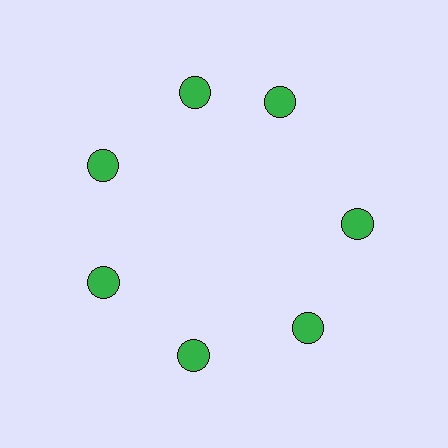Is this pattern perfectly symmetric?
No. The 7 green circles are arranged in a ring, but one element near the 1 o'clock position is rotated out of alignment along the ring, breaking the 7-fold rotational symmetry.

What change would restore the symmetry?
The symmetry would be restored by rotating it back into even spacing with its neighbors so that all 7 circles sit at equal angles and equal distance from the center.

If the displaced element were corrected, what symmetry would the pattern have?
It would have 7-fold rotational symmetry — the pattern would map onto itself every 51 degrees.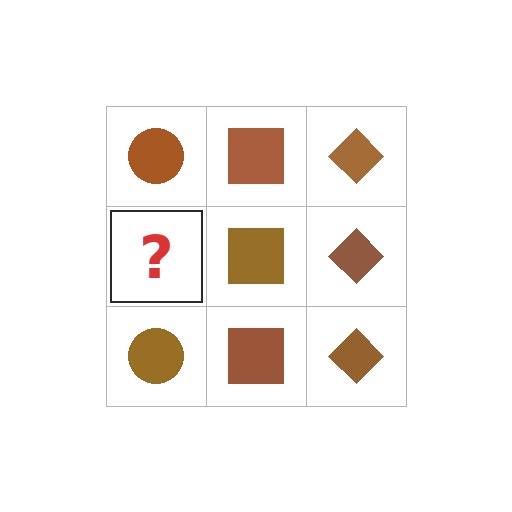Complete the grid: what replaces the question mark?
The question mark should be replaced with a brown circle.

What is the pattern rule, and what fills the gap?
The rule is that each column has a consistent shape. The gap should be filled with a brown circle.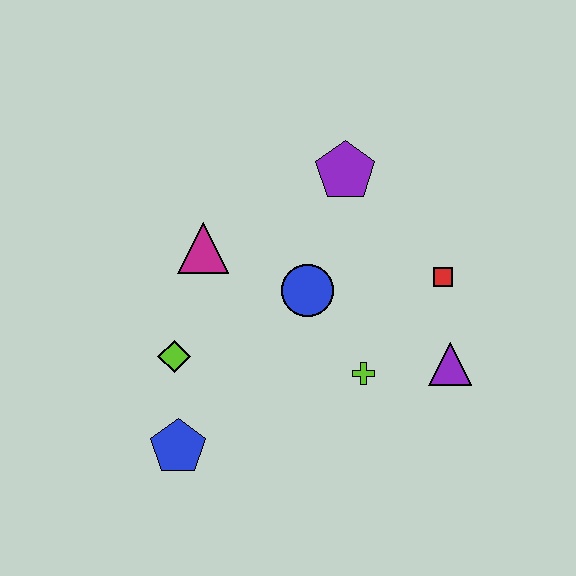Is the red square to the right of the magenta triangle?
Yes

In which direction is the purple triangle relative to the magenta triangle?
The purple triangle is to the right of the magenta triangle.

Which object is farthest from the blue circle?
The blue pentagon is farthest from the blue circle.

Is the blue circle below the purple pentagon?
Yes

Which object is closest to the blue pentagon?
The lime diamond is closest to the blue pentagon.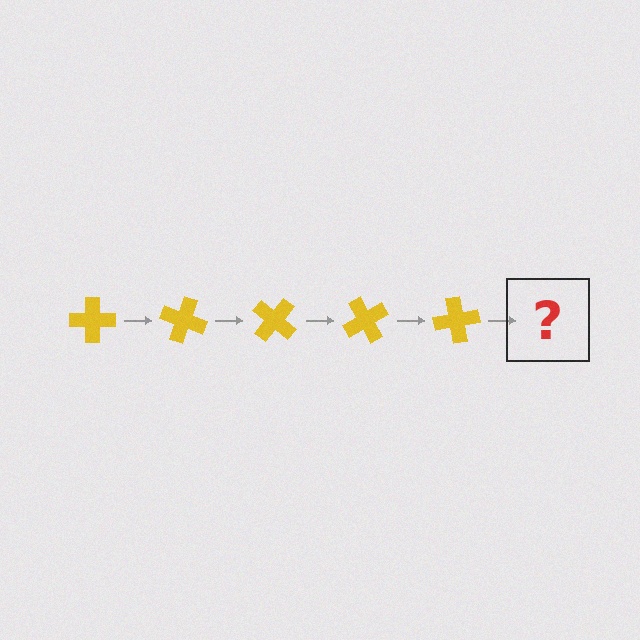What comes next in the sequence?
The next element should be a yellow cross rotated 100 degrees.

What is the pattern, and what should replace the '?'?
The pattern is that the cross rotates 20 degrees each step. The '?' should be a yellow cross rotated 100 degrees.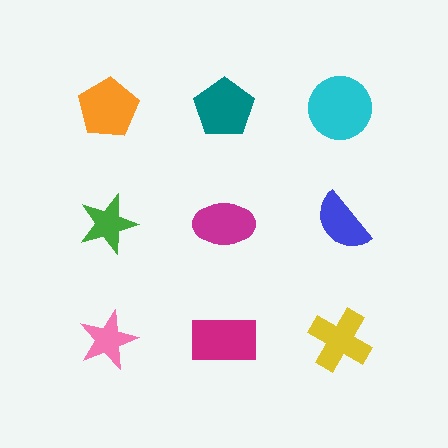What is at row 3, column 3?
A yellow cross.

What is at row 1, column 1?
An orange pentagon.